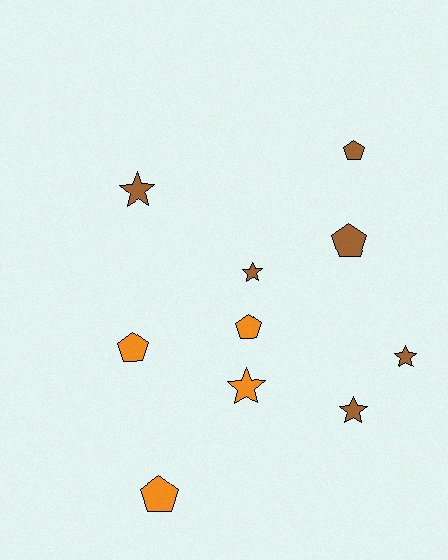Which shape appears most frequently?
Star, with 5 objects.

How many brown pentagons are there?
There are 2 brown pentagons.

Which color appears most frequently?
Brown, with 6 objects.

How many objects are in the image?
There are 10 objects.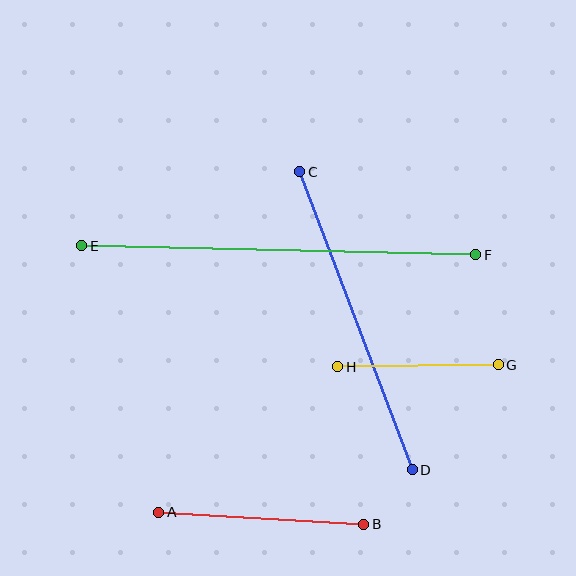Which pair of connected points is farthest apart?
Points E and F are farthest apart.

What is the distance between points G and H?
The distance is approximately 161 pixels.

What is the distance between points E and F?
The distance is approximately 394 pixels.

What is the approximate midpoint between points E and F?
The midpoint is at approximately (279, 250) pixels.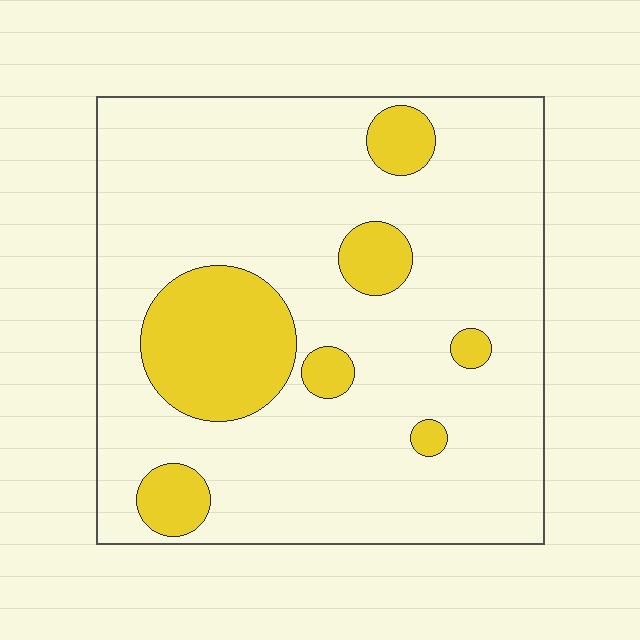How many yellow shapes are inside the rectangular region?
7.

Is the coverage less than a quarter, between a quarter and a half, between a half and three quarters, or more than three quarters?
Less than a quarter.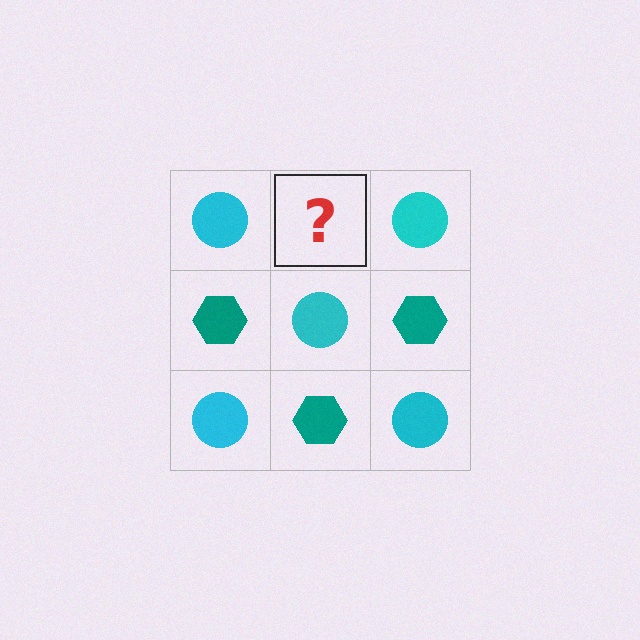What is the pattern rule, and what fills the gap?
The rule is that it alternates cyan circle and teal hexagon in a checkerboard pattern. The gap should be filled with a teal hexagon.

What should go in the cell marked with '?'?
The missing cell should contain a teal hexagon.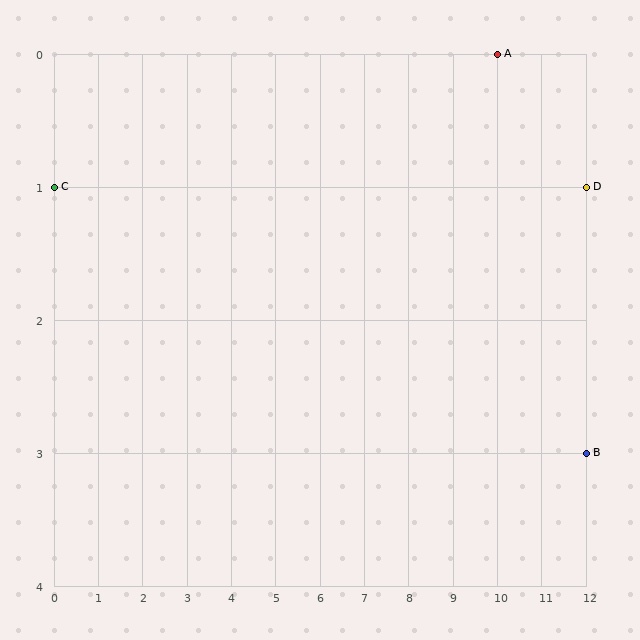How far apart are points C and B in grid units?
Points C and B are 12 columns and 2 rows apart (about 12.2 grid units diagonally).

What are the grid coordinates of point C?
Point C is at grid coordinates (0, 1).